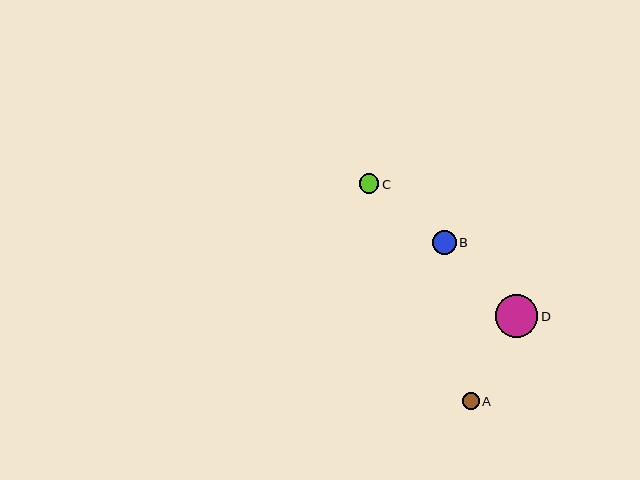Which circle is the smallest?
Circle A is the smallest with a size of approximately 17 pixels.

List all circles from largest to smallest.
From largest to smallest: D, B, C, A.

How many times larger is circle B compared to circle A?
Circle B is approximately 1.4 times the size of circle A.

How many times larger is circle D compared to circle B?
Circle D is approximately 1.8 times the size of circle B.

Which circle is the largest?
Circle D is the largest with a size of approximately 43 pixels.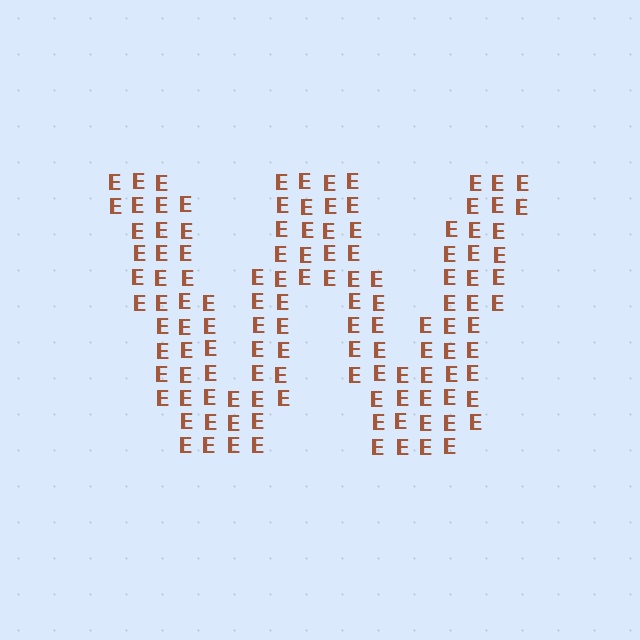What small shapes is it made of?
It is made of small letter E's.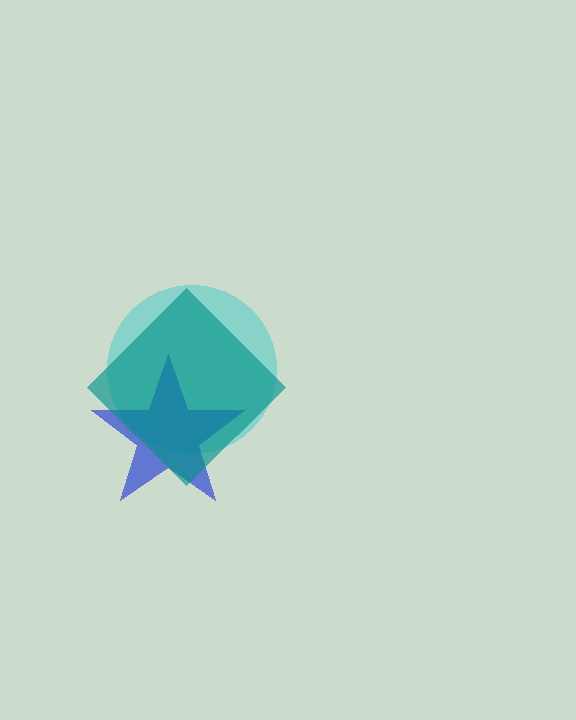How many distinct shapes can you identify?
There are 3 distinct shapes: a cyan circle, a blue star, a teal diamond.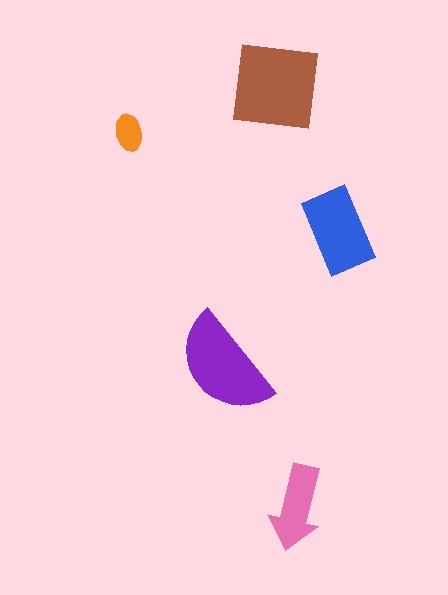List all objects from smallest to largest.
The orange ellipse, the pink arrow, the blue rectangle, the purple semicircle, the brown square.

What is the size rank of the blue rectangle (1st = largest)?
3rd.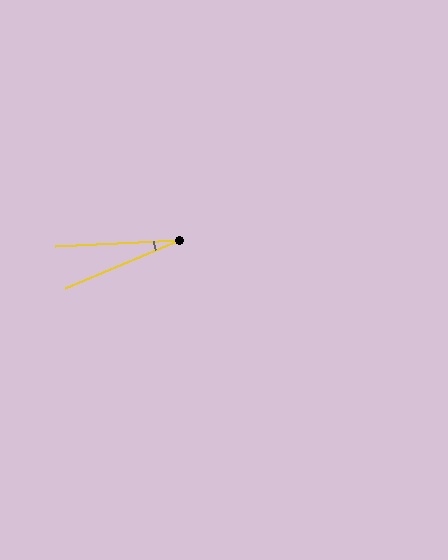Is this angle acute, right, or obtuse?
It is acute.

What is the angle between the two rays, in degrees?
Approximately 20 degrees.